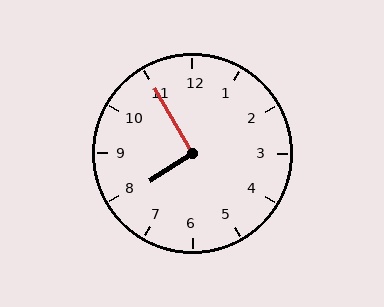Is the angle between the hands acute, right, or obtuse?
It is right.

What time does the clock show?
7:55.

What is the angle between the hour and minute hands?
Approximately 92 degrees.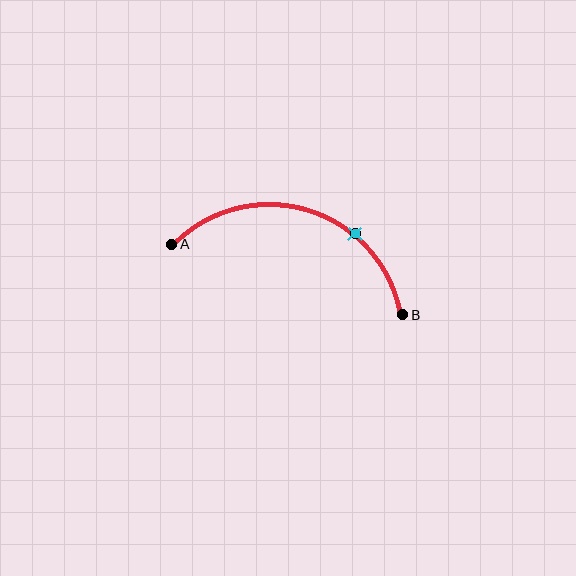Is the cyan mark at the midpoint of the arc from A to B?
No. The cyan mark lies on the arc but is closer to endpoint B. The arc midpoint would be at the point on the curve equidistant along the arc from both A and B.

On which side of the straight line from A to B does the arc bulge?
The arc bulges above the straight line connecting A and B.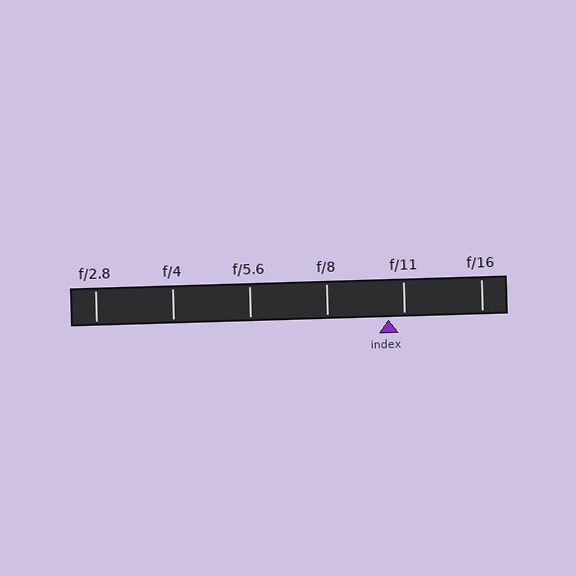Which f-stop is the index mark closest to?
The index mark is closest to f/11.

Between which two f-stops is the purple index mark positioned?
The index mark is between f/8 and f/11.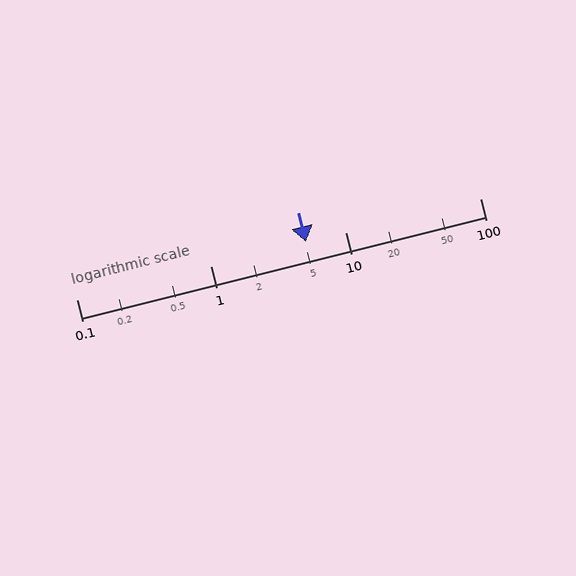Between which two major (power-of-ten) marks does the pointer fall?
The pointer is between 1 and 10.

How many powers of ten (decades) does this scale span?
The scale spans 3 decades, from 0.1 to 100.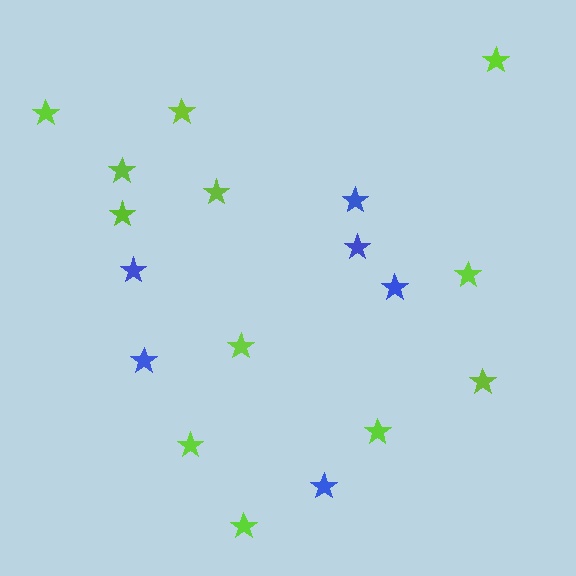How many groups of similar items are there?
There are 2 groups: one group of lime stars (12) and one group of blue stars (6).